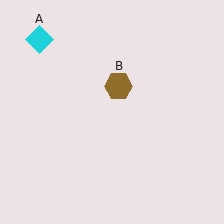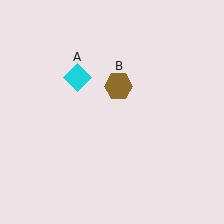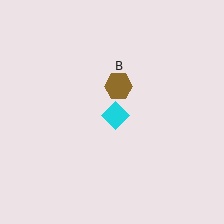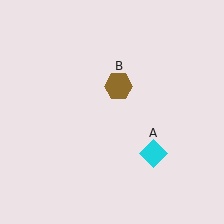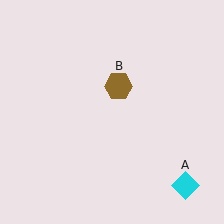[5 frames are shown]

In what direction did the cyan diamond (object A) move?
The cyan diamond (object A) moved down and to the right.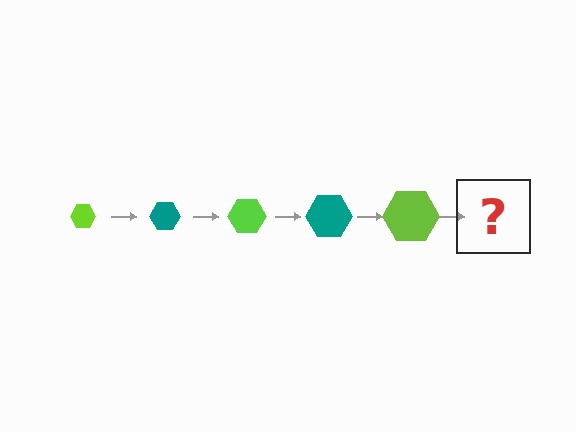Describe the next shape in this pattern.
It should be a teal hexagon, larger than the previous one.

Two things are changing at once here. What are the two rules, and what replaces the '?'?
The two rules are that the hexagon grows larger each step and the color cycles through lime and teal. The '?' should be a teal hexagon, larger than the previous one.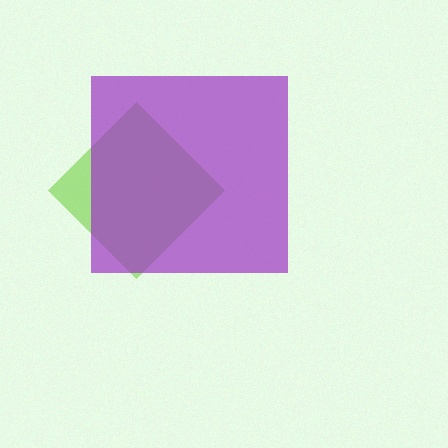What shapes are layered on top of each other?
The layered shapes are: a lime diamond, a purple square.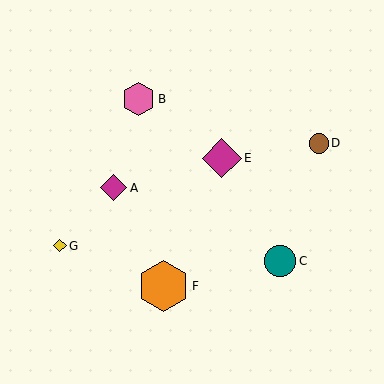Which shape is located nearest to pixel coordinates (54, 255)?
The yellow diamond (labeled G) at (60, 246) is nearest to that location.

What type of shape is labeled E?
Shape E is a magenta diamond.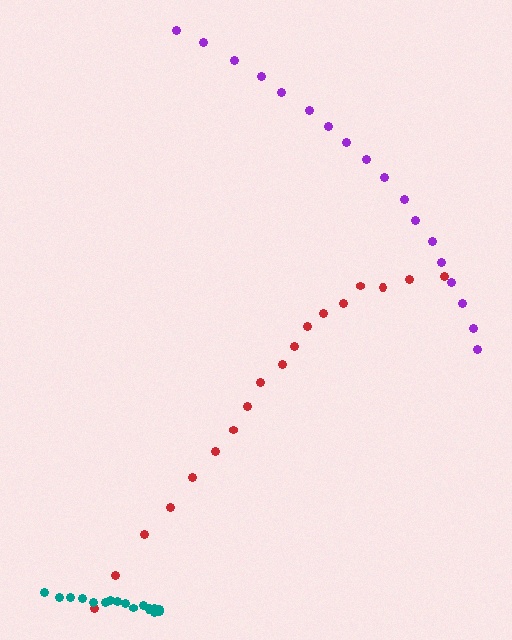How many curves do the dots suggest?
There are 3 distinct paths.